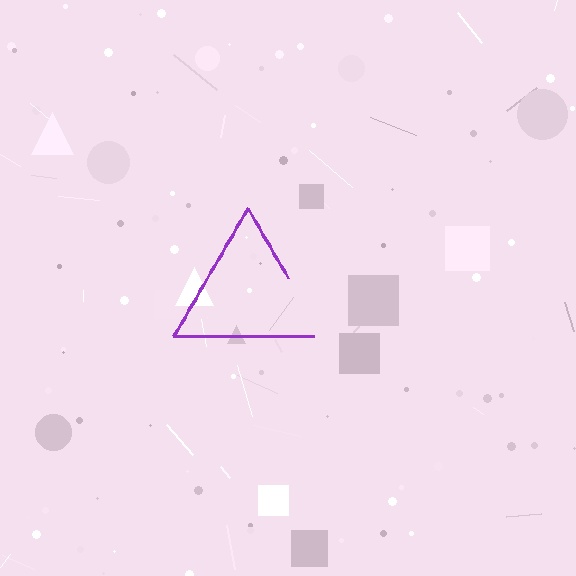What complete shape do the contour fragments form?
The contour fragments form a triangle.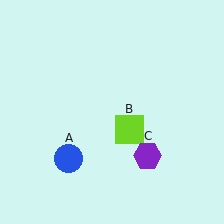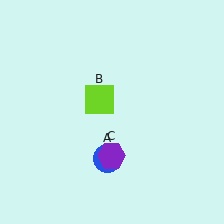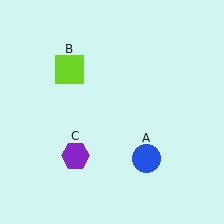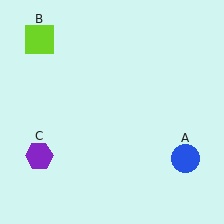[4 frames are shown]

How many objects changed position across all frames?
3 objects changed position: blue circle (object A), lime square (object B), purple hexagon (object C).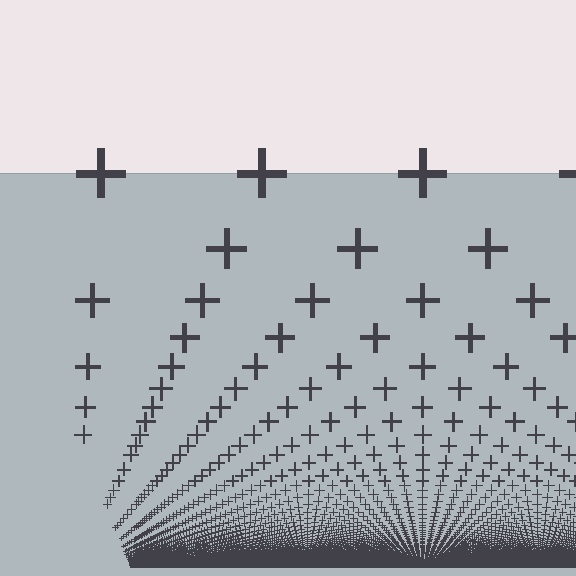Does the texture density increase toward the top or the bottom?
Density increases toward the bottom.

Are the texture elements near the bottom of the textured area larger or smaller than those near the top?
Smaller. The gradient is inverted — elements near the bottom are smaller and denser.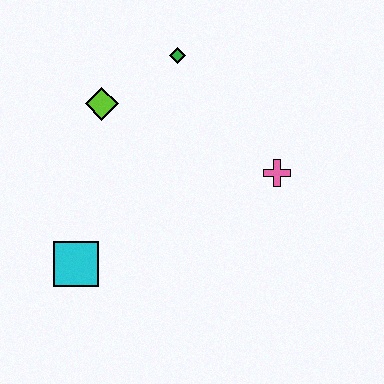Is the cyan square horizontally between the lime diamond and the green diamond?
No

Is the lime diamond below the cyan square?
No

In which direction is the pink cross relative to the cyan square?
The pink cross is to the right of the cyan square.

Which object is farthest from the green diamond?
The cyan square is farthest from the green diamond.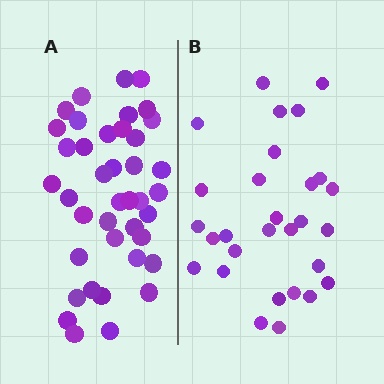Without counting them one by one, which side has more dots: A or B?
Region A (the left region) has more dots.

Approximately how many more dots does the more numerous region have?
Region A has roughly 12 or so more dots than region B.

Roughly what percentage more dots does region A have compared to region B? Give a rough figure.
About 40% more.